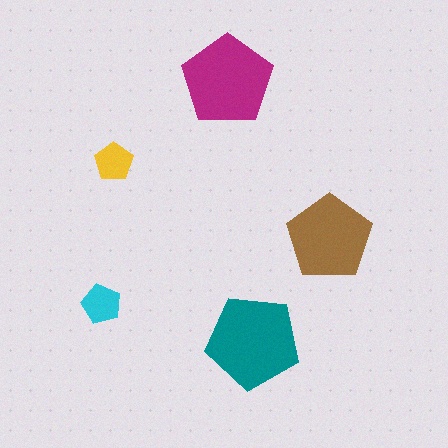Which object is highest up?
The magenta pentagon is topmost.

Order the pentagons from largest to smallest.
the teal one, the magenta one, the brown one, the cyan one, the yellow one.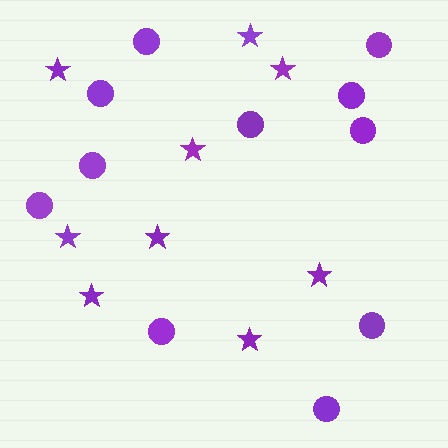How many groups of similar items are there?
There are 2 groups: one group of circles (11) and one group of stars (9).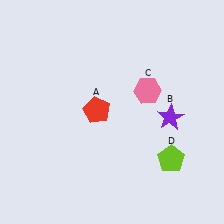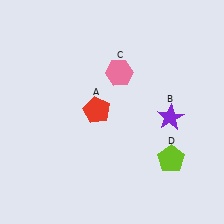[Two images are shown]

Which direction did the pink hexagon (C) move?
The pink hexagon (C) moved left.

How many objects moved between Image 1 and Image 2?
1 object moved between the two images.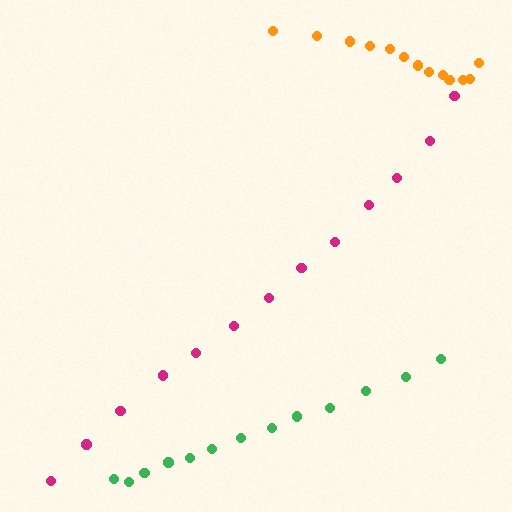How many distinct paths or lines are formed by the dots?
There are 3 distinct paths.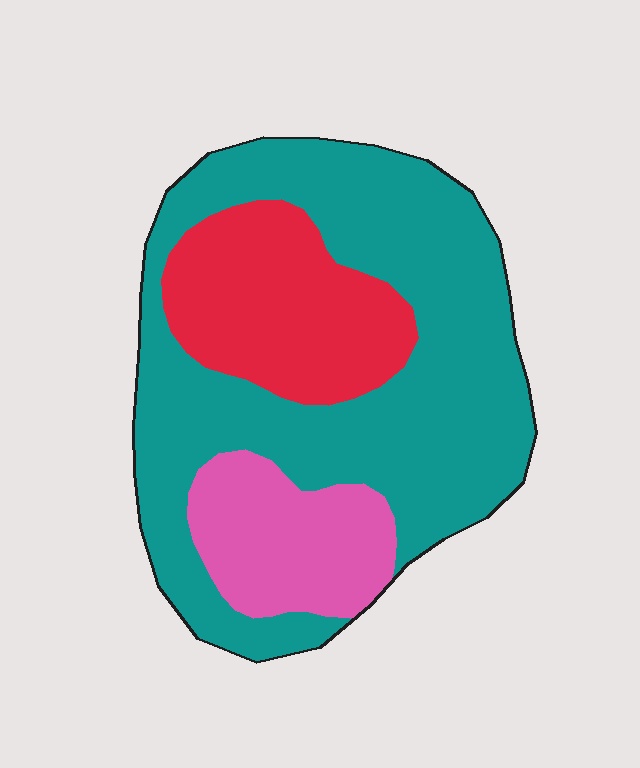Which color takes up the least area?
Pink, at roughly 15%.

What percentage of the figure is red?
Red covers about 20% of the figure.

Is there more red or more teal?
Teal.